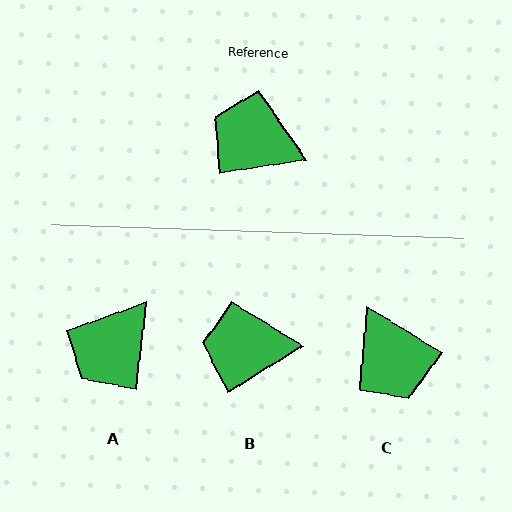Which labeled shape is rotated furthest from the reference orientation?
C, about 140 degrees away.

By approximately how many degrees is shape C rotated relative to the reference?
Approximately 140 degrees counter-clockwise.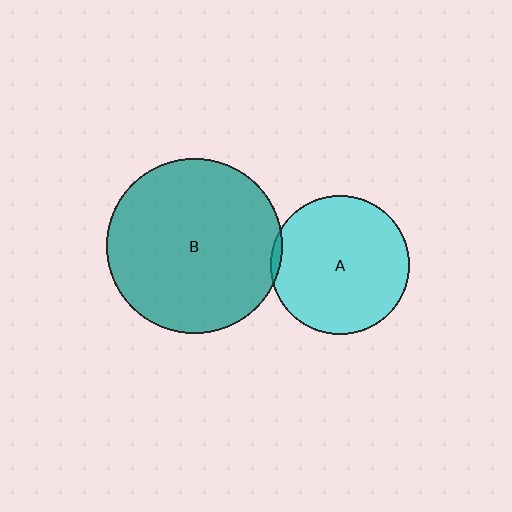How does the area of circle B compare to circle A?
Approximately 1.6 times.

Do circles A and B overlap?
Yes.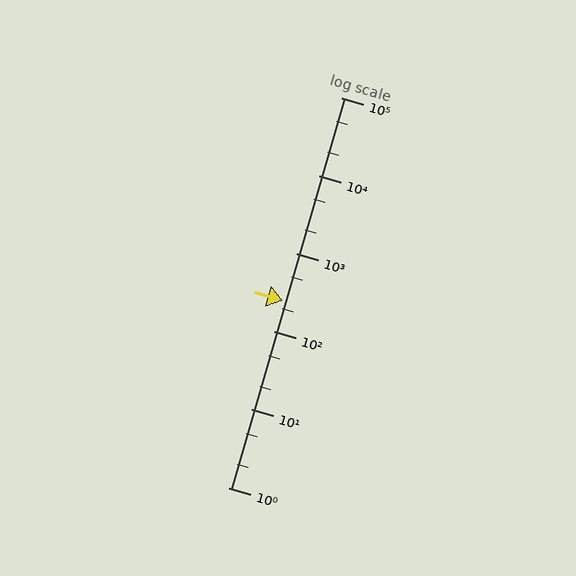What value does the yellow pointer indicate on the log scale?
The pointer indicates approximately 250.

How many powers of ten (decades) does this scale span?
The scale spans 5 decades, from 1 to 100000.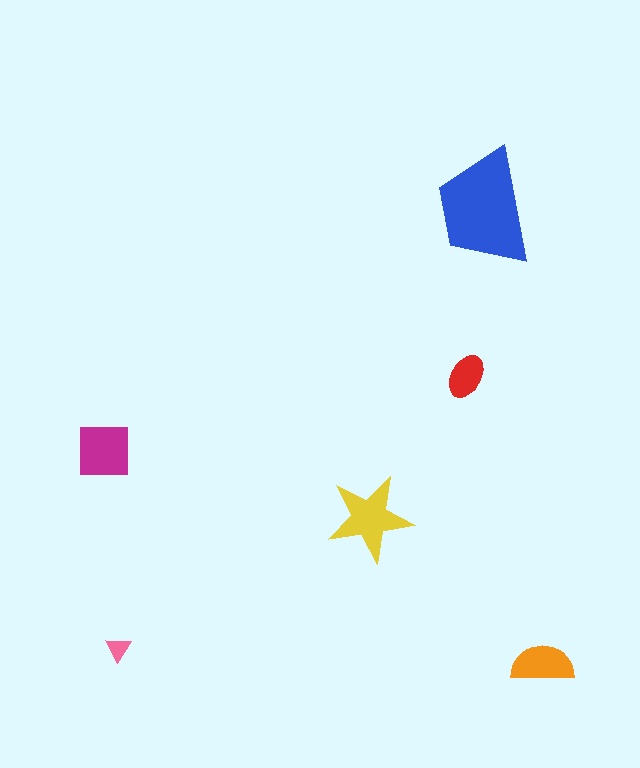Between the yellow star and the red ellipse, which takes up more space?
The yellow star.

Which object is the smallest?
The pink triangle.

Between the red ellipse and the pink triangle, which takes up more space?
The red ellipse.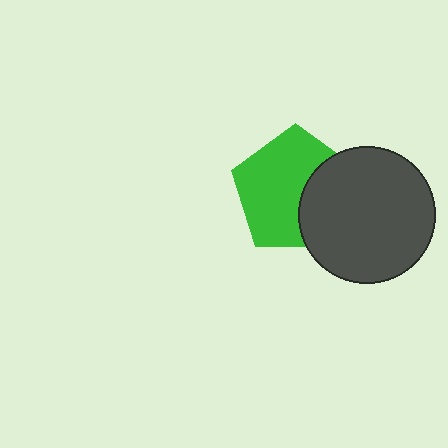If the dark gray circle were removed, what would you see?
You would see the complete green pentagon.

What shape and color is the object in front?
The object in front is a dark gray circle.